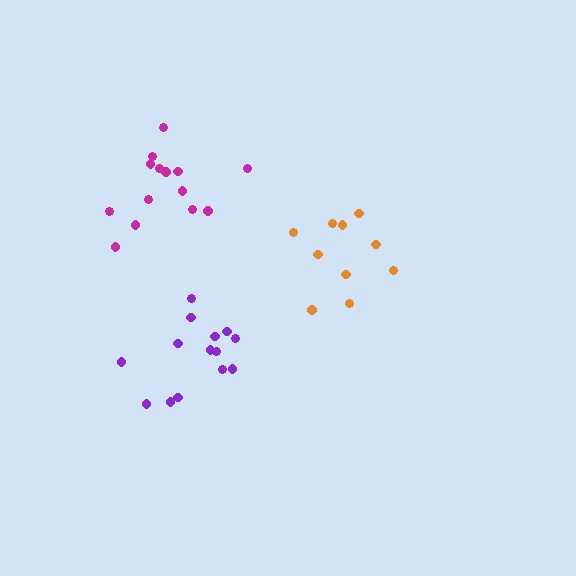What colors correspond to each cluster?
The clusters are colored: purple, orange, magenta.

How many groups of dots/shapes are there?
There are 3 groups.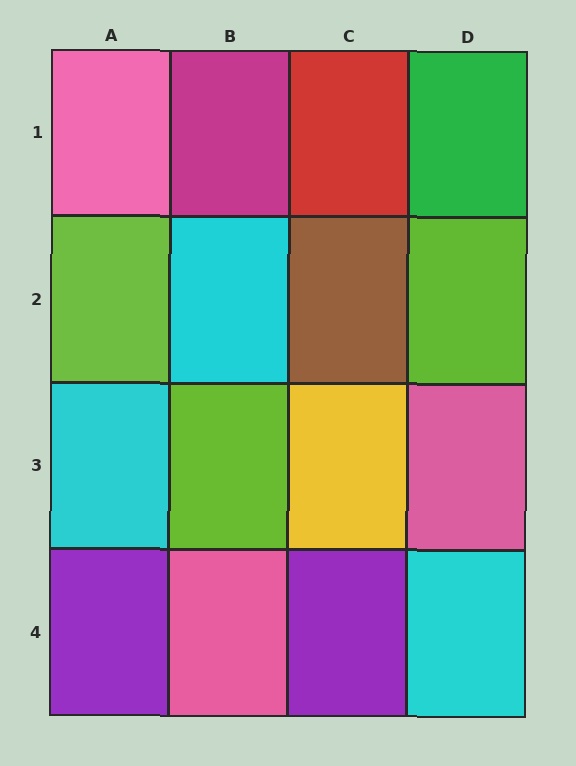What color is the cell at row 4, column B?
Pink.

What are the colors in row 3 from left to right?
Cyan, lime, yellow, pink.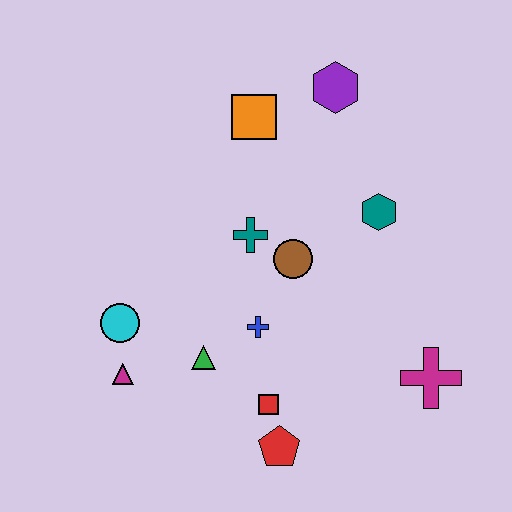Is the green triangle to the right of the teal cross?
No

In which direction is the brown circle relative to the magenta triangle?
The brown circle is to the right of the magenta triangle.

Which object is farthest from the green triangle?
The purple hexagon is farthest from the green triangle.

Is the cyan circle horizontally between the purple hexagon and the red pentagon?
No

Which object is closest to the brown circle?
The teal cross is closest to the brown circle.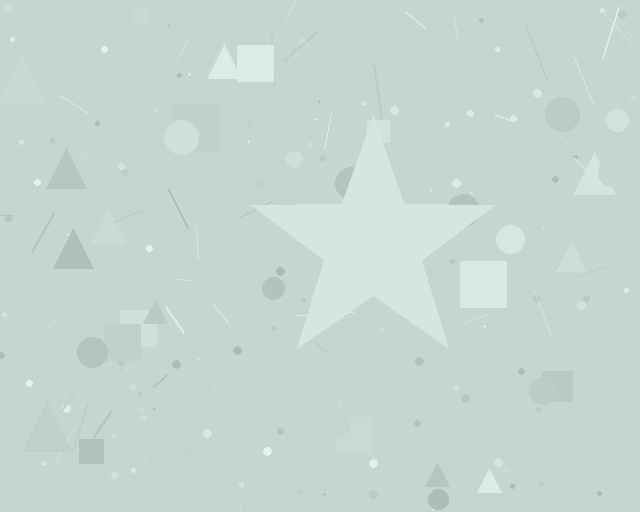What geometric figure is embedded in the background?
A star is embedded in the background.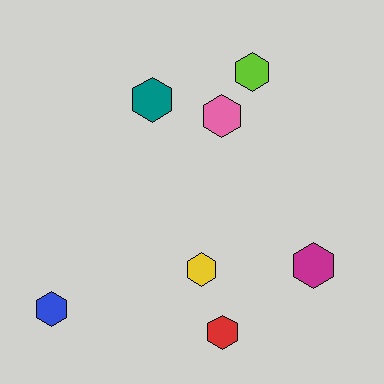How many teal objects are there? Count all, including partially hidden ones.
There is 1 teal object.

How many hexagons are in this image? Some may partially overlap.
There are 7 hexagons.